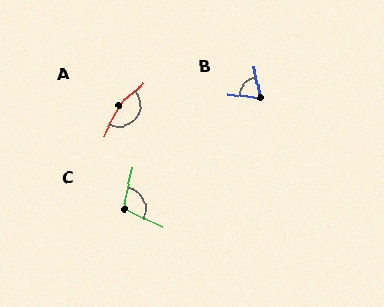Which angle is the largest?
A, at approximately 159 degrees.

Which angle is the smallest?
B, at approximately 71 degrees.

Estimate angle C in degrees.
Approximately 103 degrees.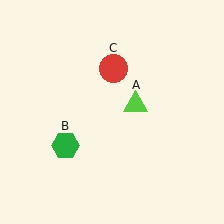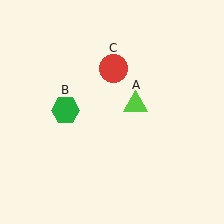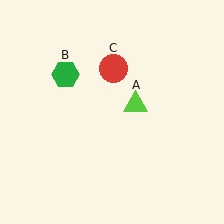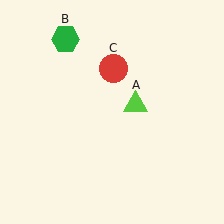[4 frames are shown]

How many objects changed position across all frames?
1 object changed position: green hexagon (object B).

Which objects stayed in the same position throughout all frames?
Lime triangle (object A) and red circle (object C) remained stationary.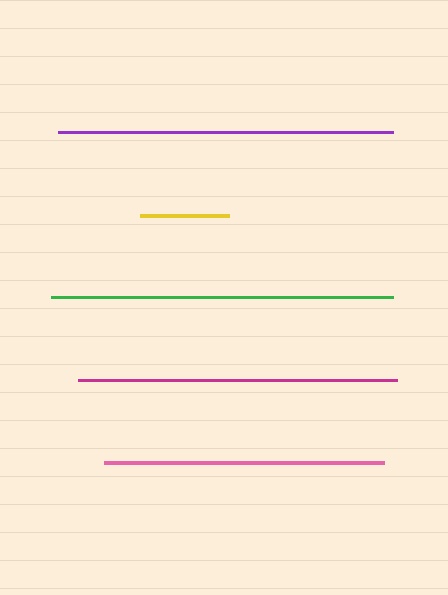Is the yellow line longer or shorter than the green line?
The green line is longer than the yellow line.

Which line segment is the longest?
The green line is the longest at approximately 342 pixels.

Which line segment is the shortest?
The yellow line is the shortest at approximately 89 pixels.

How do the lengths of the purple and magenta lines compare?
The purple and magenta lines are approximately the same length.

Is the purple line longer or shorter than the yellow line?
The purple line is longer than the yellow line.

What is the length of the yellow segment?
The yellow segment is approximately 89 pixels long.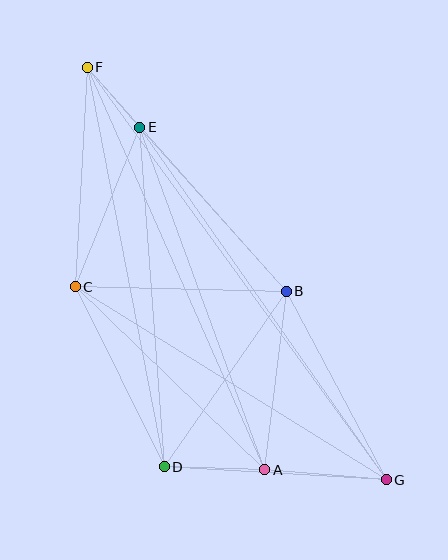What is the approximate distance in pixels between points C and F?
The distance between C and F is approximately 220 pixels.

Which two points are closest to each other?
Points E and F are closest to each other.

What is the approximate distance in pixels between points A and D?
The distance between A and D is approximately 100 pixels.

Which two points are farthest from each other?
Points F and G are farthest from each other.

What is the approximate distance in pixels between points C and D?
The distance between C and D is approximately 201 pixels.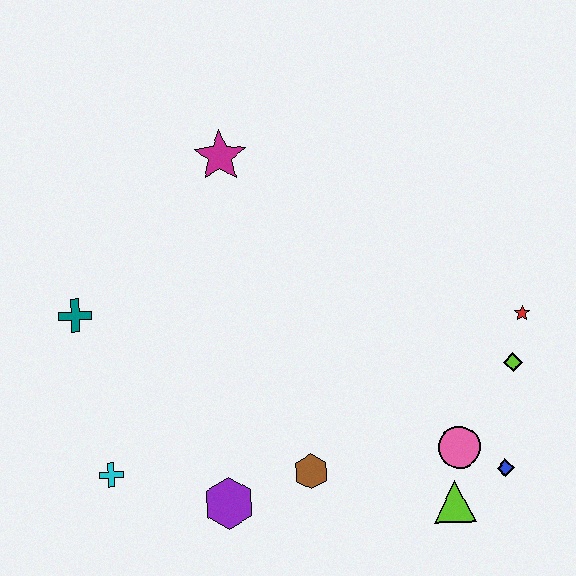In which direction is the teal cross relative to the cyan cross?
The teal cross is above the cyan cross.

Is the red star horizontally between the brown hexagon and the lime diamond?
No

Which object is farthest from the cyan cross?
The red star is farthest from the cyan cross.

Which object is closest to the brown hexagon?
The purple hexagon is closest to the brown hexagon.